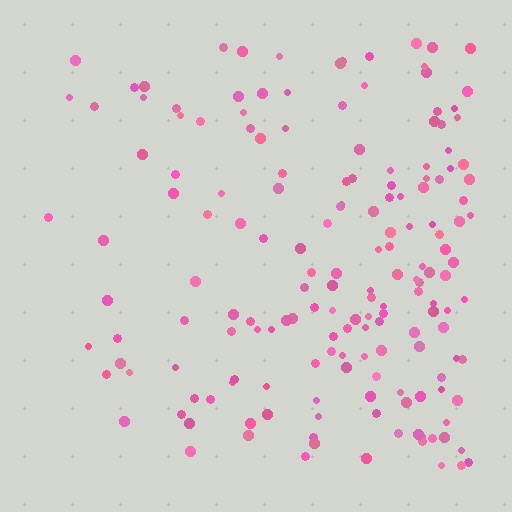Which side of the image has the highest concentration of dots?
The right.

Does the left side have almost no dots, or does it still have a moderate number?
Still a moderate number, just noticeably fewer than the right.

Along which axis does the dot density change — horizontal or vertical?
Horizontal.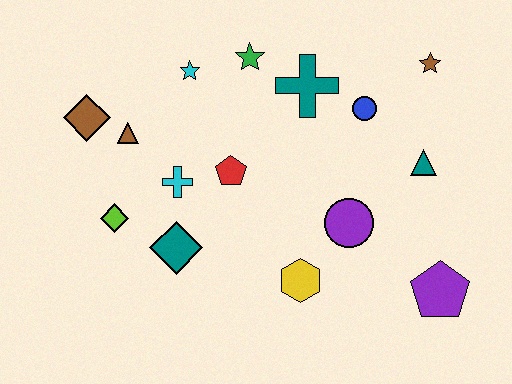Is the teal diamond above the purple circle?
No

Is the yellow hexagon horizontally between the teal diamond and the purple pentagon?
Yes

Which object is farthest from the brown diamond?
The purple pentagon is farthest from the brown diamond.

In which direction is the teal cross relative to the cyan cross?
The teal cross is to the right of the cyan cross.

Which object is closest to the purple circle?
The yellow hexagon is closest to the purple circle.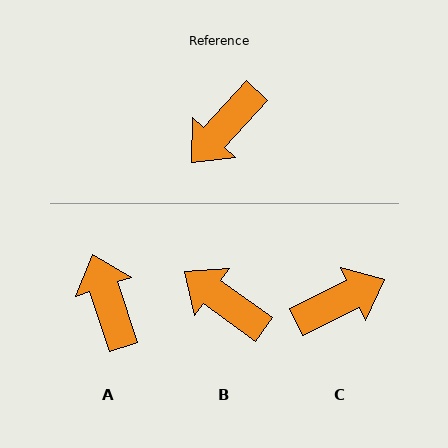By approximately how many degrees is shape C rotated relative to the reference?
Approximately 158 degrees counter-clockwise.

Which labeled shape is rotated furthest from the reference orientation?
C, about 158 degrees away.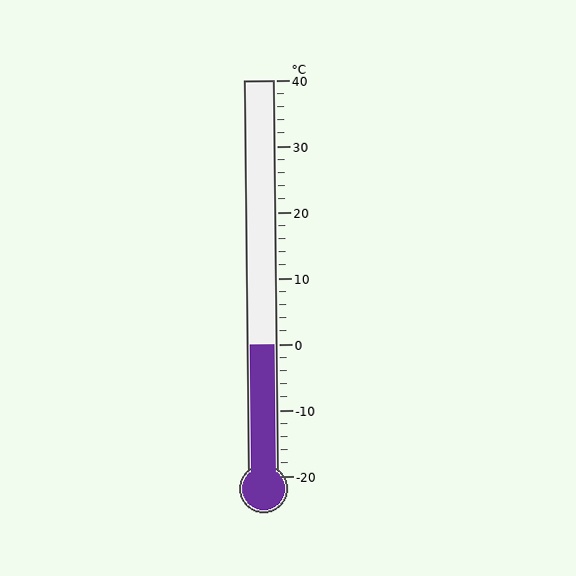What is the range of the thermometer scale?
The thermometer scale ranges from -20°C to 40°C.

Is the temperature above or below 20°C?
The temperature is below 20°C.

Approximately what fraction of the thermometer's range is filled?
The thermometer is filled to approximately 35% of its range.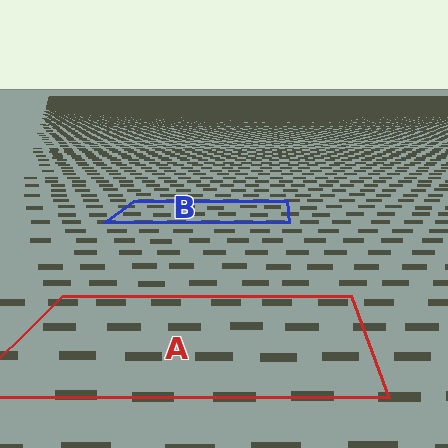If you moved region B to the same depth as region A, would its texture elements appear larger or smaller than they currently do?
They would appear larger. At a closer depth, the same texture elements are projected at a bigger on-screen size.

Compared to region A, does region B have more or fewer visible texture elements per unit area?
Region B has more texture elements per unit area — they are packed more densely because it is farther away.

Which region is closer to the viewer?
Region A is closer. The texture elements there are larger and more spread out.